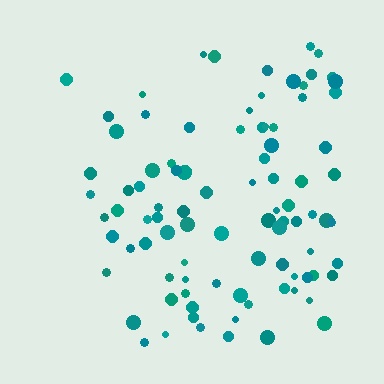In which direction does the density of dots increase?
From left to right, with the right side densest.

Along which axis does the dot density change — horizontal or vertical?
Horizontal.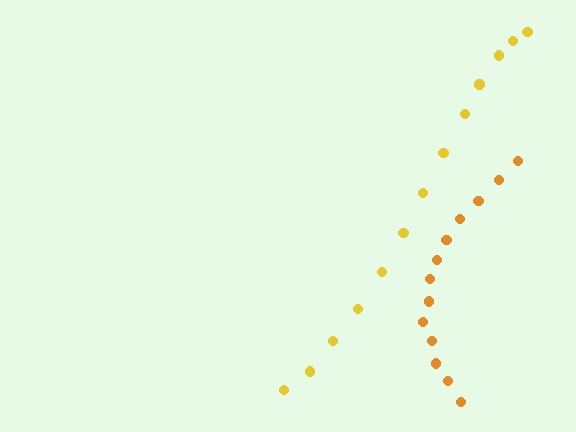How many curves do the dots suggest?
There are 2 distinct paths.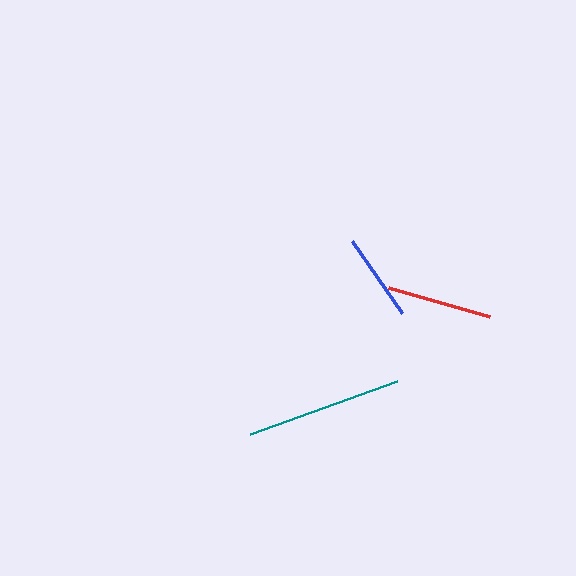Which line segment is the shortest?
The blue line is the shortest at approximately 88 pixels.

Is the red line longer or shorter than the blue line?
The red line is longer than the blue line.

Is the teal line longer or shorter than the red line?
The teal line is longer than the red line.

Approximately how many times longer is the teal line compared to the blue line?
The teal line is approximately 1.8 times the length of the blue line.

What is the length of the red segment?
The red segment is approximately 105 pixels long.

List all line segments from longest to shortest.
From longest to shortest: teal, red, blue.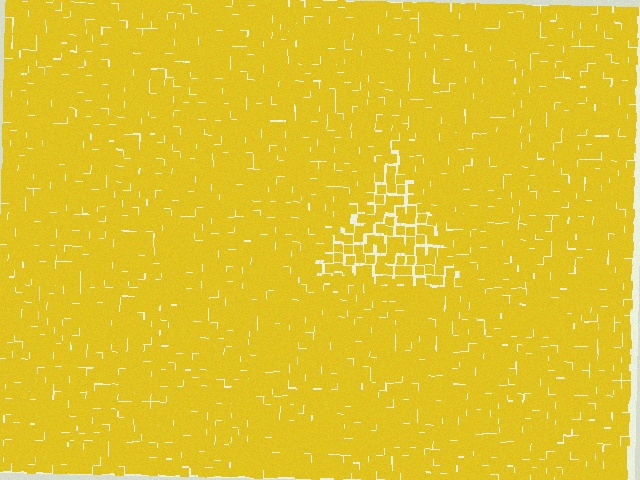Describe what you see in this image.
The image contains small yellow elements arranged at two different densities. A triangle-shaped region is visible where the elements are less densely packed than the surrounding area.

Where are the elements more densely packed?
The elements are more densely packed outside the triangle boundary.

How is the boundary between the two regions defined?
The boundary is defined by a change in element density (approximately 1.6x ratio). All elements are the same color, size, and shape.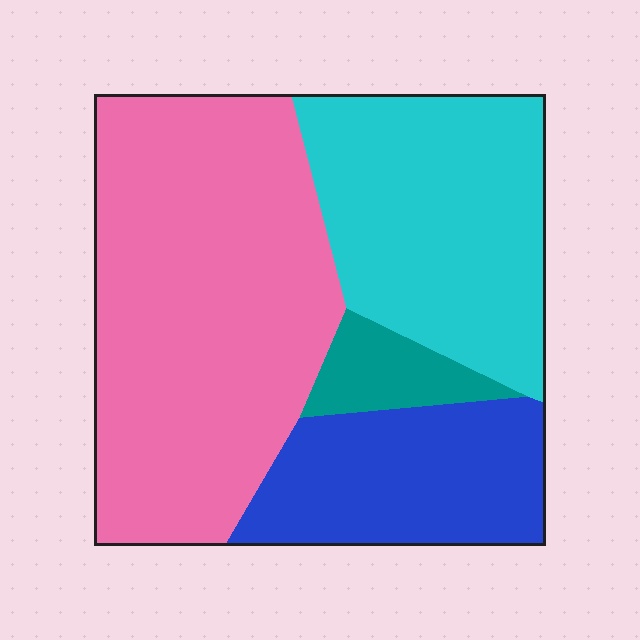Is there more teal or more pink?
Pink.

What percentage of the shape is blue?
Blue takes up about one fifth (1/5) of the shape.